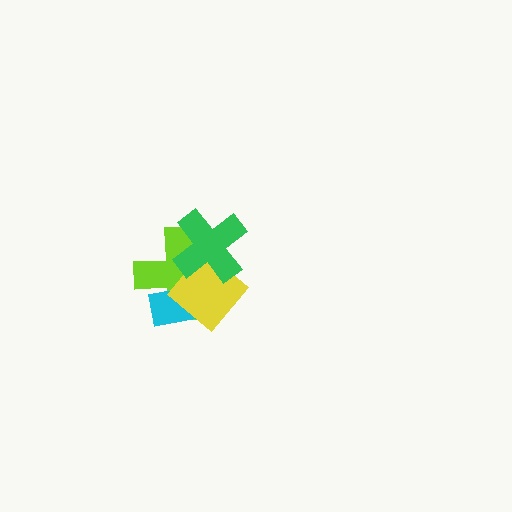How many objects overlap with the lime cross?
3 objects overlap with the lime cross.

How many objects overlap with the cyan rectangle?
2 objects overlap with the cyan rectangle.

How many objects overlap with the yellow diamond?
3 objects overlap with the yellow diamond.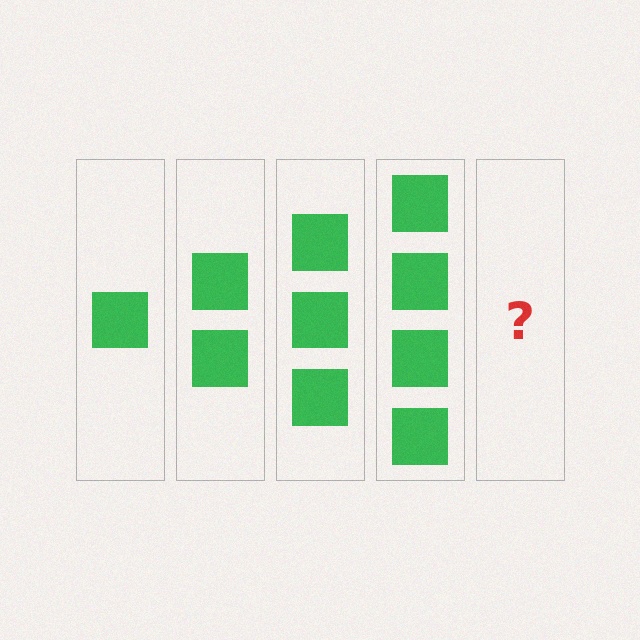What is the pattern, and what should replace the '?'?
The pattern is that each step adds one more square. The '?' should be 5 squares.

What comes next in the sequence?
The next element should be 5 squares.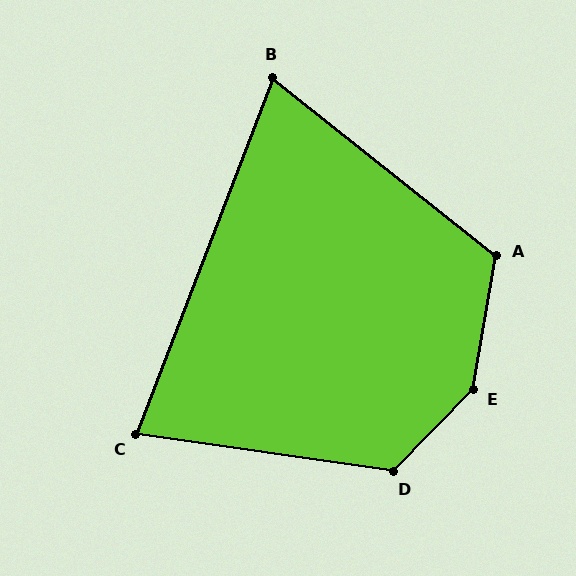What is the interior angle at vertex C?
Approximately 77 degrees (acute).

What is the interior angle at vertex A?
Approximately 119 degrees (obtuse).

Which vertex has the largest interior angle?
E, at approximately 145 degrees.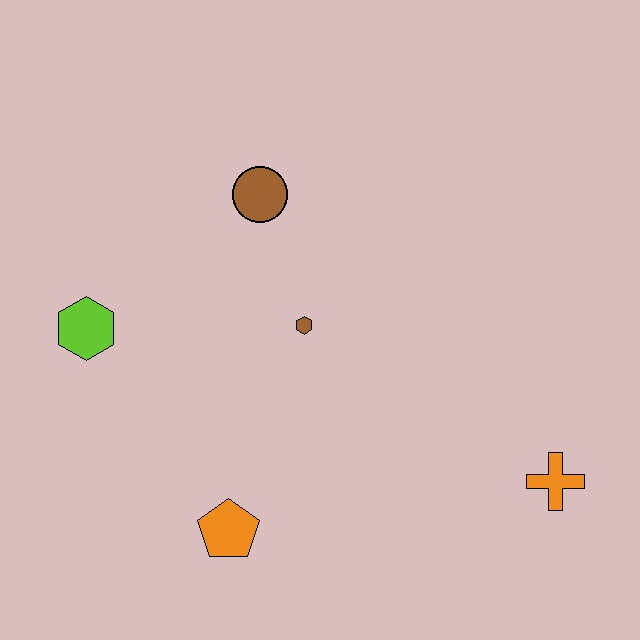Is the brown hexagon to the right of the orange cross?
No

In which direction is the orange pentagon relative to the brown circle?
The orange pentagon is below the brown circle.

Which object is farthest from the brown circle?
The orange cross is farthest from the brown circle.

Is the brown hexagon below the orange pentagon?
No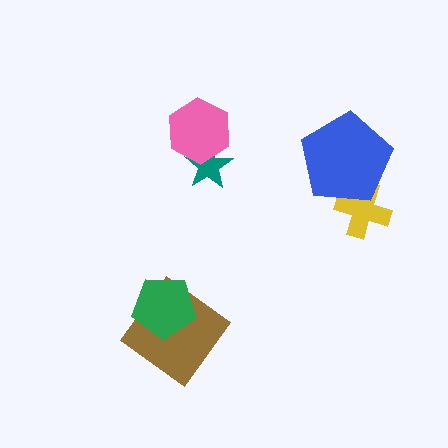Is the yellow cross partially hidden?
Yes, it is partially covered by another shape.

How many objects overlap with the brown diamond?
1 object overlaps with the brown diamond.